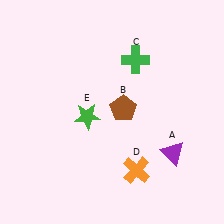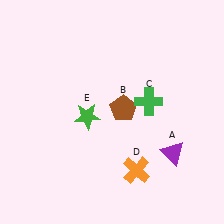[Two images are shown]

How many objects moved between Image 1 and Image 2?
1 object moved between the two images.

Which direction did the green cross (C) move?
The green cross (C) moved down.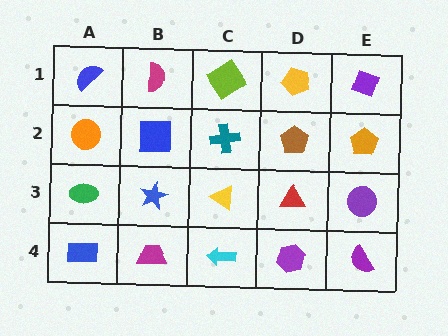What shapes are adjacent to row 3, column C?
A teal cross (row 2, column C), a cyan arrow (row 4, column C), a blue star (row 3, column B), a red triangle (row 3, column D).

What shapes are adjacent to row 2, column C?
A lime diamond (row 1, column C), a yellow triangle (row 3, column C), a blue square (row 2, column B), a brown pentagon (row 2, column D).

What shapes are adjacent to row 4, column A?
A green ellipse (row 3, column A), a magenta trapezoid (row 4, column B).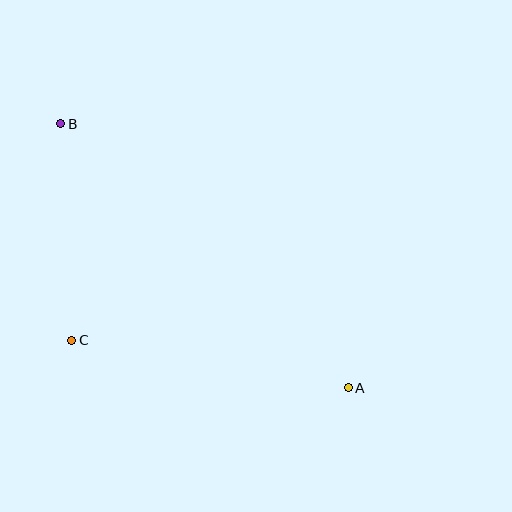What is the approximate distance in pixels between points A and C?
The distance between A and C is approximately 280 pixels.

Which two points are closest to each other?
Points B and C are closest to each other.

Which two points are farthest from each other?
Points A and B are farthest from each other.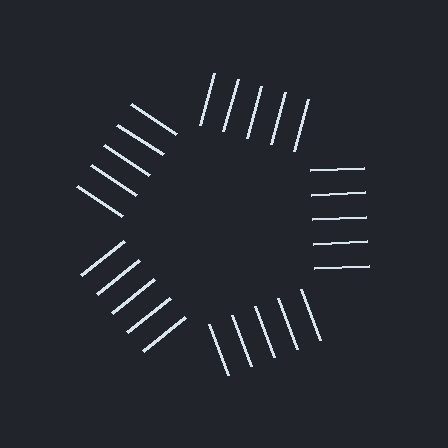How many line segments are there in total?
25 — 5 along each of the 5 edges.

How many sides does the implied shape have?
5 sides — the line-ends trace a pentagon.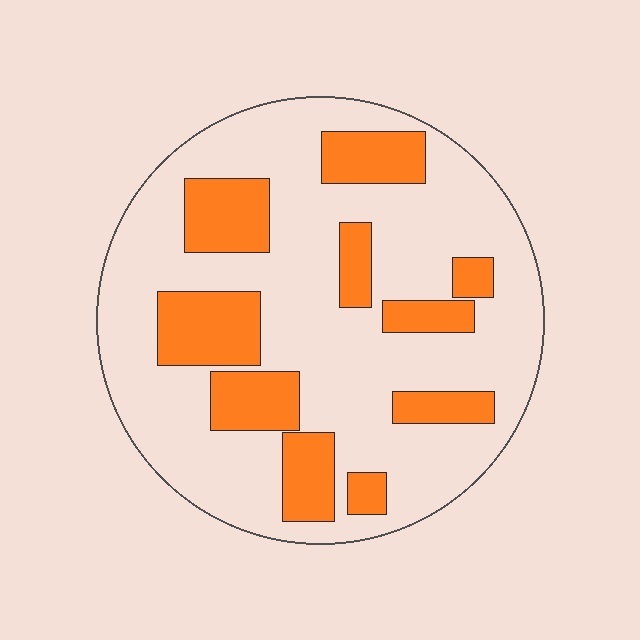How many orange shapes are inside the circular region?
10.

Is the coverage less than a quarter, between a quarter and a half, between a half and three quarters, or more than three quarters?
Between a quarter and a half.